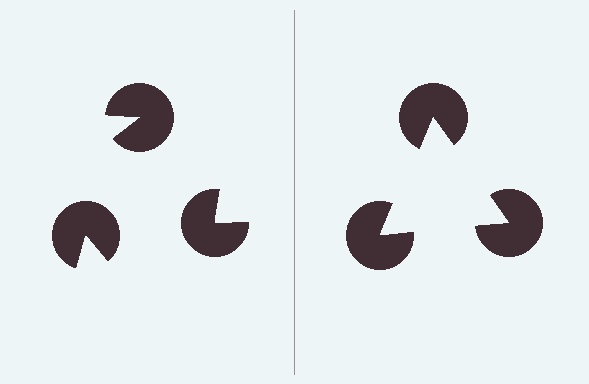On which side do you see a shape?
An illusory triangle appears on the right side. On the left side the wedge cuts are rotated, so no coherent shape forms.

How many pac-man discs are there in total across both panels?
6 — 3 on each side.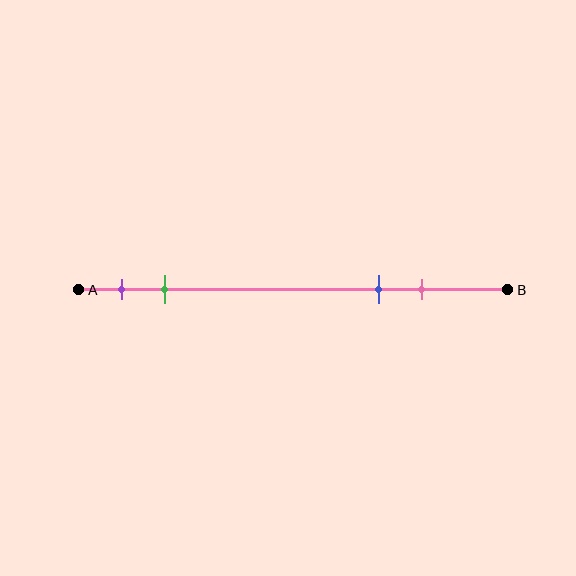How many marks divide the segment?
There are 4 marks dividing the segment.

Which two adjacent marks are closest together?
The purple and green marks are the closest adjacent pair.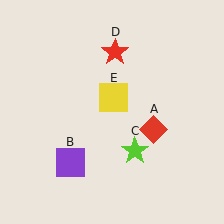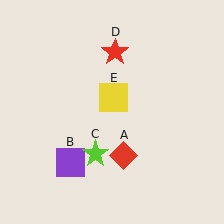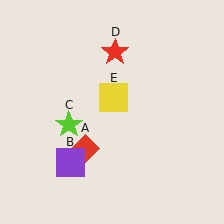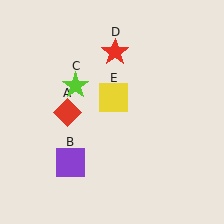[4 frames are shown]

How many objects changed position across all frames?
2 objects changed position: red diamond (object A), lime star (object C).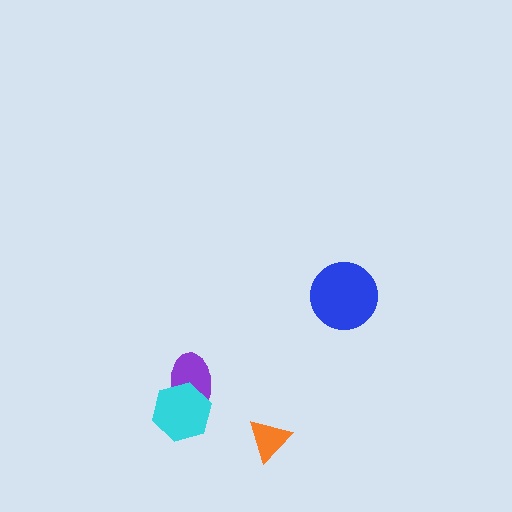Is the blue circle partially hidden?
No, no other shape covers it.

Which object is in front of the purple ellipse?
The cyan hexagon is in front of the purple ellipse.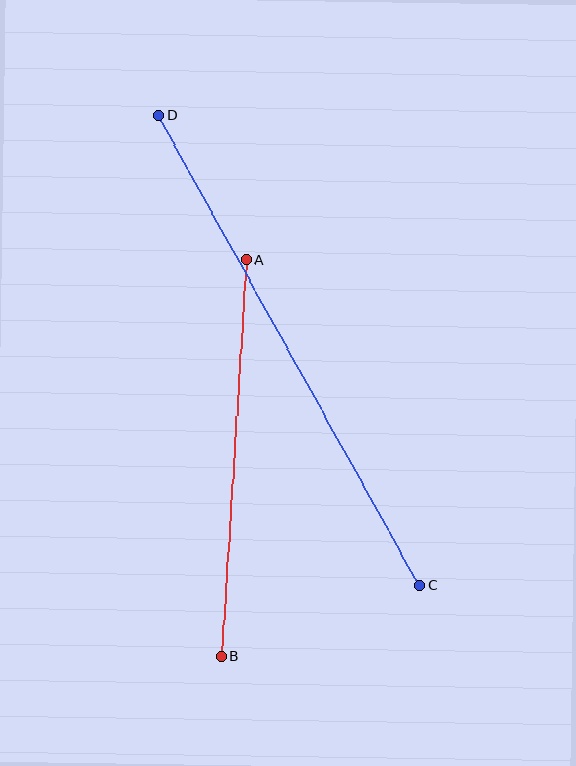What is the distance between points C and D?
The distance is approximately 538 pixels.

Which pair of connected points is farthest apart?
Points C and D are farthest apart.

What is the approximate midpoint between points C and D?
The midpoint is at approximately (289, 350) pixels.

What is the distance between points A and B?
The distance is approximately 398 pixels.